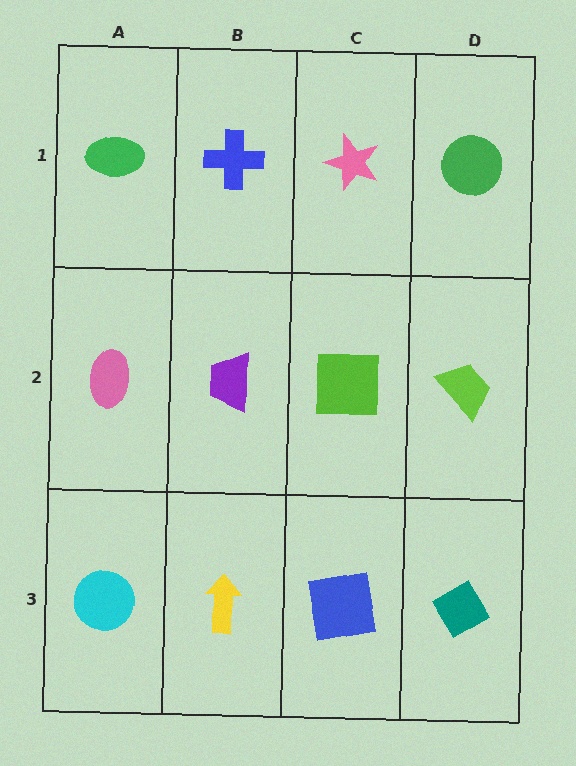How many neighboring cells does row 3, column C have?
3.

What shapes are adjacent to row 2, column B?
A blue cross (row 1, column B), a yellow arrow (row 3, column B), a pink ellipse (row 2, column A), a lime square (row 2, column C).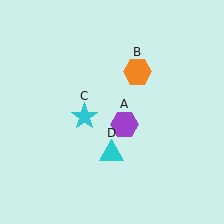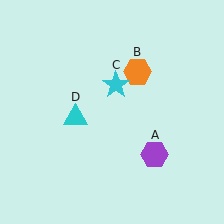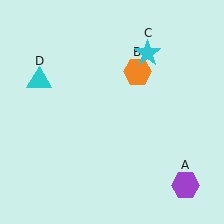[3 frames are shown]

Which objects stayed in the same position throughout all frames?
Orange hexagon (object B) remained stationary.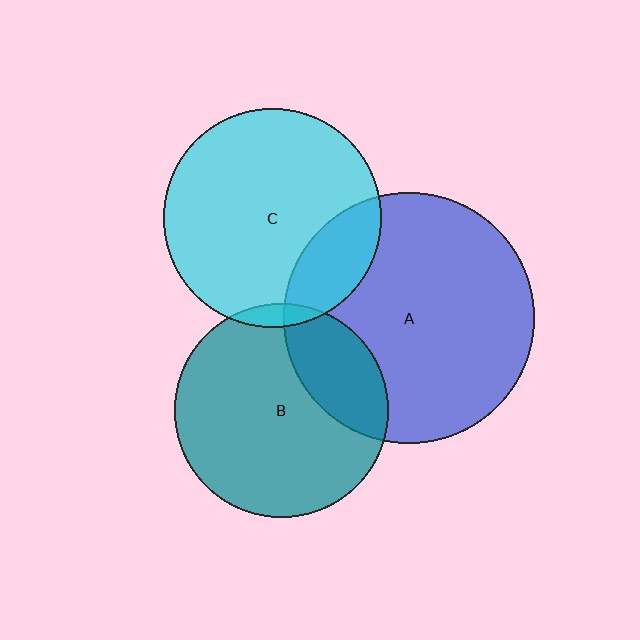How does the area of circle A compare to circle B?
Approximately 1.4 times.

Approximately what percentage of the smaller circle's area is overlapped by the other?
Approximately 5%.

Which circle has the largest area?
Circle A (blue).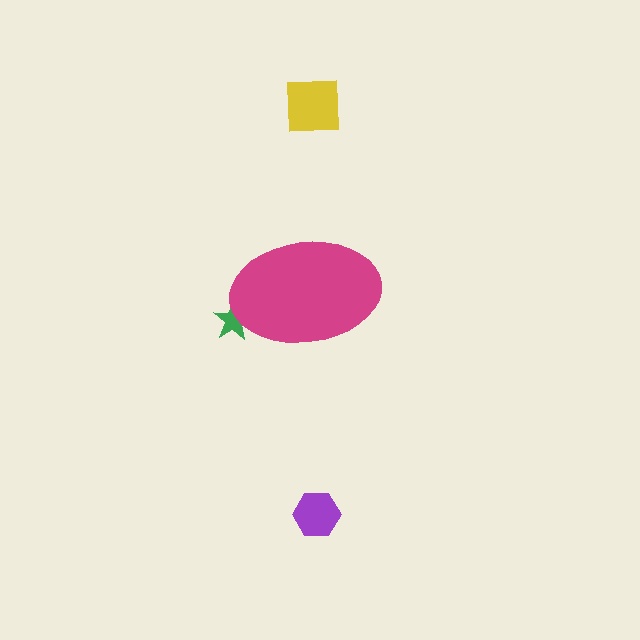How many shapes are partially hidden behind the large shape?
1 shape is partially hidden.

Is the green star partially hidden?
Yes, the green star is partially hidden behind the magenta ellipse.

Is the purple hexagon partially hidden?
No, the purple hexagon is fully visible.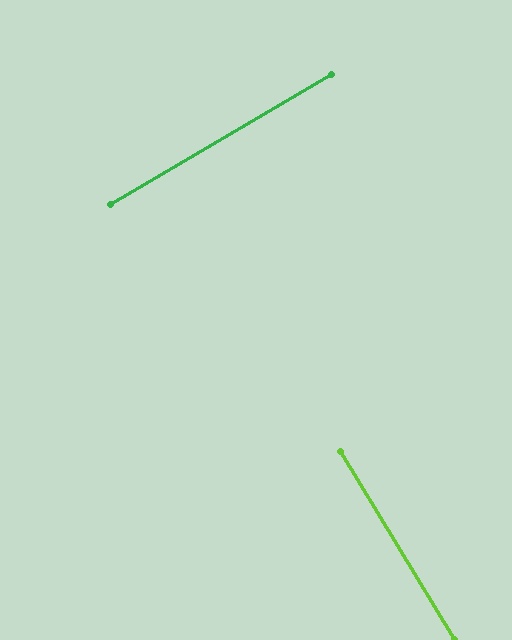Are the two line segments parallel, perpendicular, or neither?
Perpendicular — they meet at approximately 89°.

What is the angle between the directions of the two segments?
Approximately 89 degrees.